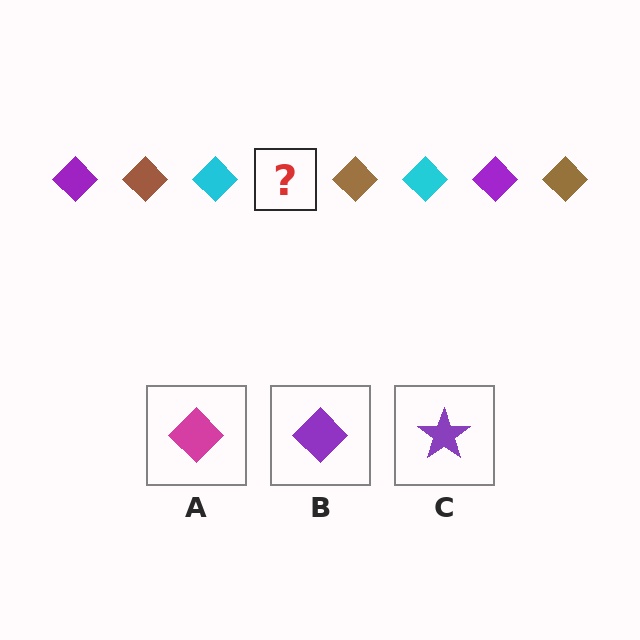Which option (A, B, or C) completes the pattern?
B.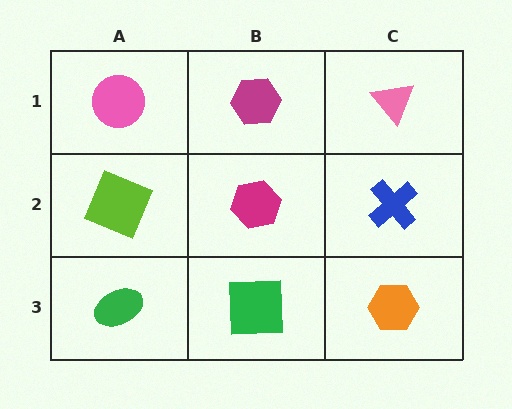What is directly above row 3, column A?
A lime square.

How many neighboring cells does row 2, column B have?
4.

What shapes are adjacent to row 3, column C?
A blue cross (row 2, column C), a green square (row 3, column B).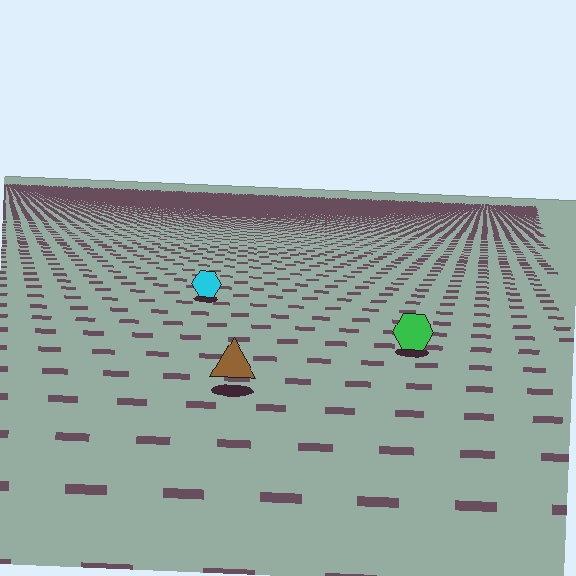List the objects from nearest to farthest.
From nearest to farthest: the brown triangle, the green hexagon, the cyan hexagon.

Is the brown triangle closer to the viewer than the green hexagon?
Yes. The brown triangle is closer — you can tell from the texture gradient: the ground texture is coarser near it.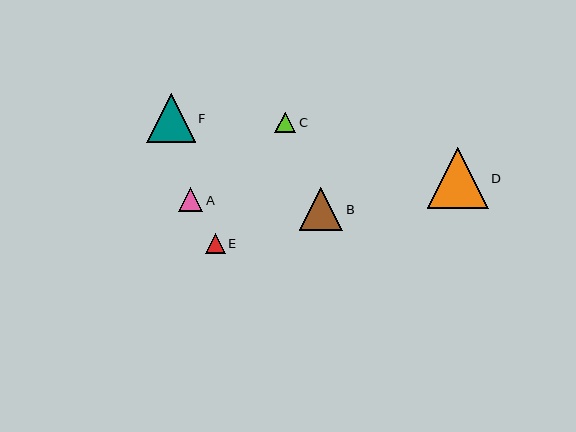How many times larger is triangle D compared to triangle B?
Triangle D is approximately 1.4 times the size of triangle B.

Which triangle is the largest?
Triangle D is the largest with a size of approximately 61 pixels.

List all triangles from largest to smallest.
From largest to smallest: D, F, B, A, C, E.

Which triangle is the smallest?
Triangle E is the smallest with a size of approximately 20 pixels.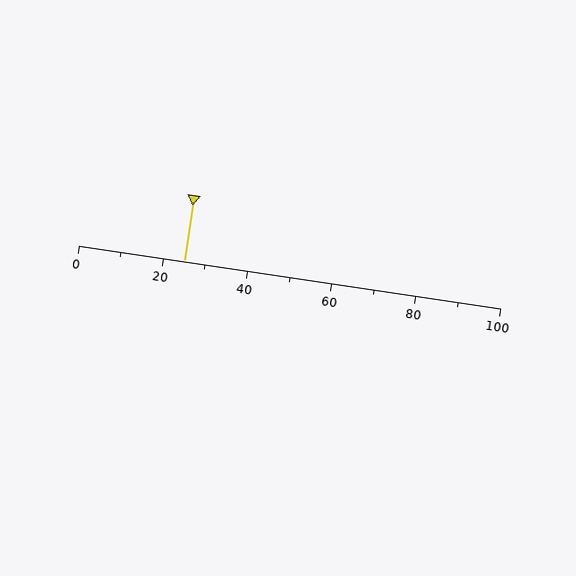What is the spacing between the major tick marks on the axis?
The major ticks are spaced 20 apart.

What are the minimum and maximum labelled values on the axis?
The axis runs from 0 to 100.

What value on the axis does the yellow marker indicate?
The marker indicates approximately 25.